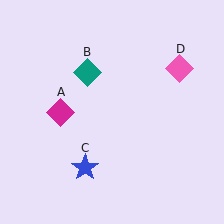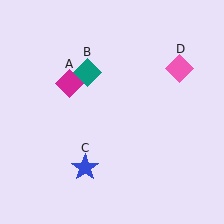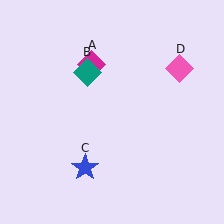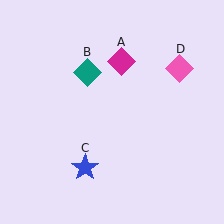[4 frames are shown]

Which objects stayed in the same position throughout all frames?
Teal diamond (object B) and blue star (object C) and pink diamond (object D) remained stationary.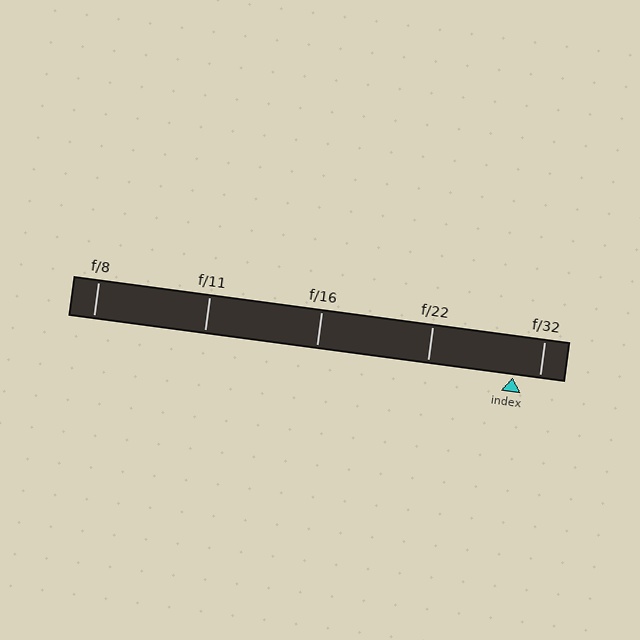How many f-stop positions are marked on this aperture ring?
There are 5 f-stop positions marked.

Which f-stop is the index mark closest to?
The index mark is closest to f/32.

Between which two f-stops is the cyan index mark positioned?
The index mark is between f/22 and f/32.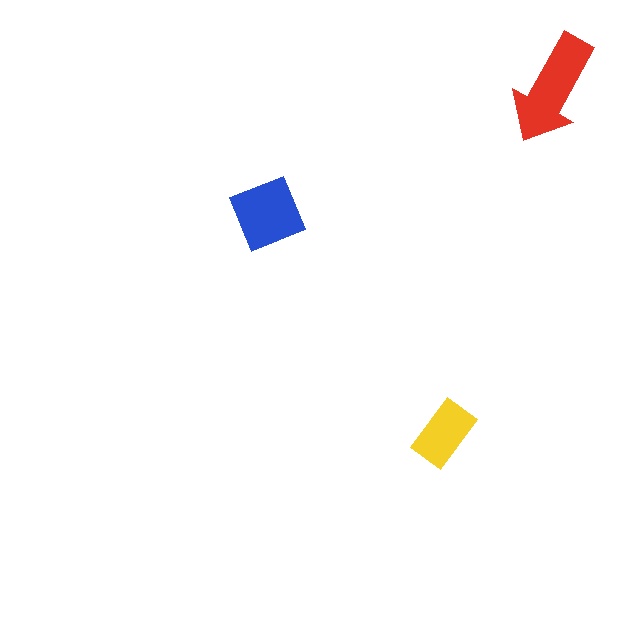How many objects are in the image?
There are 3 objects in the image.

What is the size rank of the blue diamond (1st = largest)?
2nd.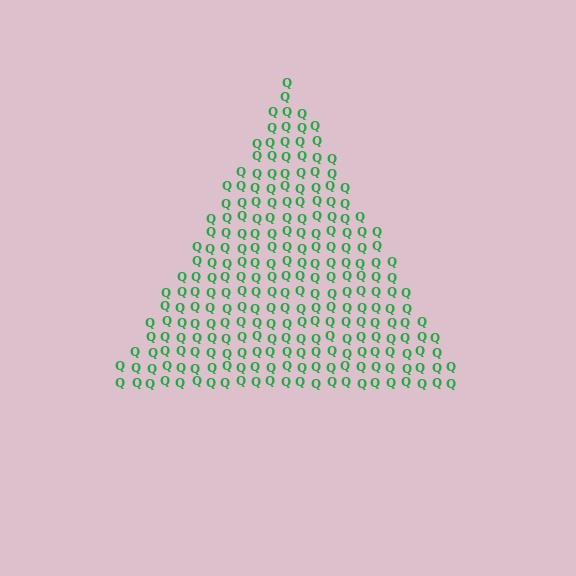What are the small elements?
The small elements are letter Q's.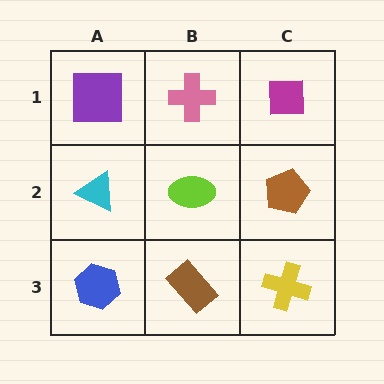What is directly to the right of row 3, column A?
A brown rectangle.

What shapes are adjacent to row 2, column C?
A magenta square (row 1, column C), a yellow cross (row 3, column C), a lime ellipse (row 2, column B).